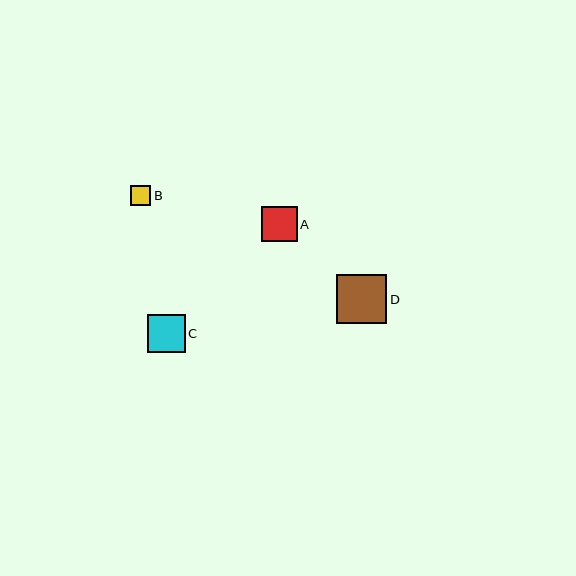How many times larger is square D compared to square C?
Square D is approximately 1.3 times the size of square C.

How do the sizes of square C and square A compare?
Square C and square A are approximately the same size.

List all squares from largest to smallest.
From largest to smallest: D, C, A, B.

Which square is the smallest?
Square B is the smallest with a size of approximately 20 pixels.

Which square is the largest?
Square D is the largest with a size of approximately 50 pixels.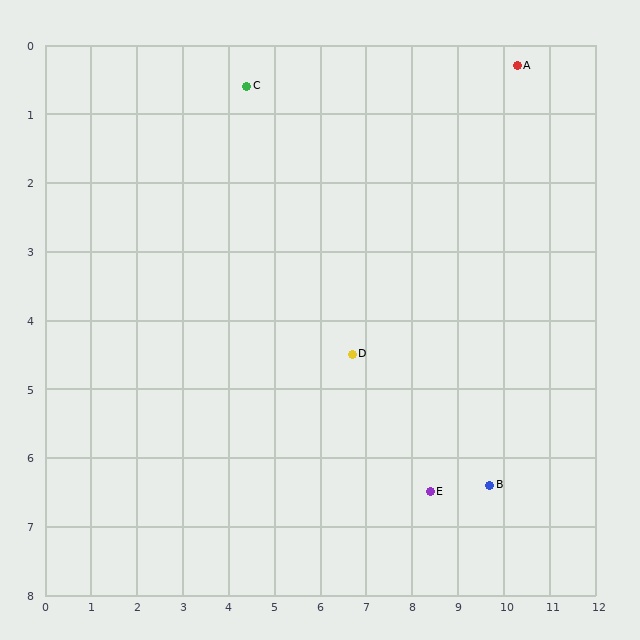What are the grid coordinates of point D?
Point D is at approximately (6.7, 4.5).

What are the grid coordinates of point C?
Point C is at approximately (4.4, 0.6).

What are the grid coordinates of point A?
Point A is at approximately (10.3, 0.3).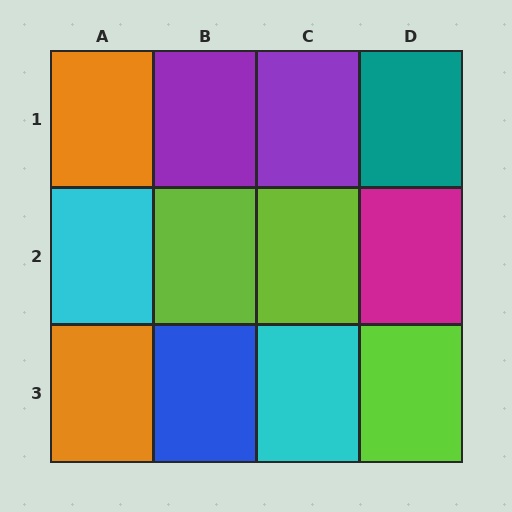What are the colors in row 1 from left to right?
Orange, purple, purple, teal.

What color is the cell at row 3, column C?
Cyan.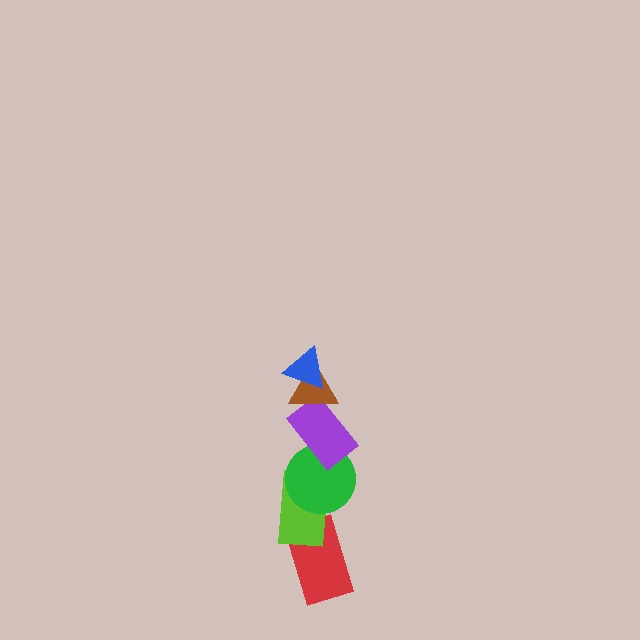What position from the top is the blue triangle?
The blue triangle is 1st from the top.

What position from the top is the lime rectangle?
The lime rectangle is 5th from the top.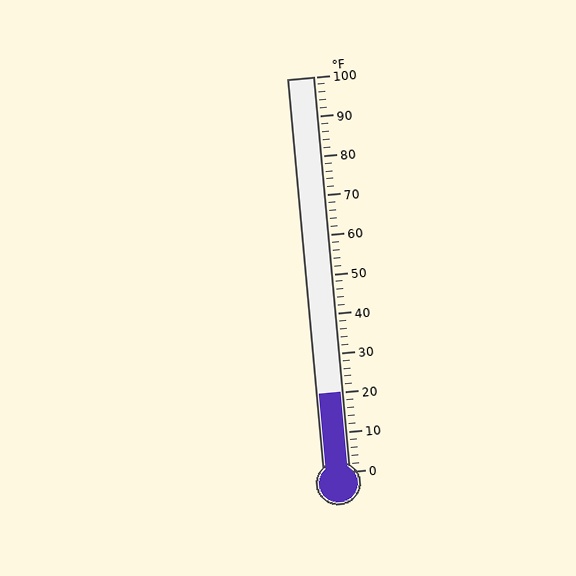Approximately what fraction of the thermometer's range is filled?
The thermometer is filled to approximately 20% of its range.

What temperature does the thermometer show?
The thermometer shows approximately 20°F.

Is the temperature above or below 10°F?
The temperature is above 10°F.